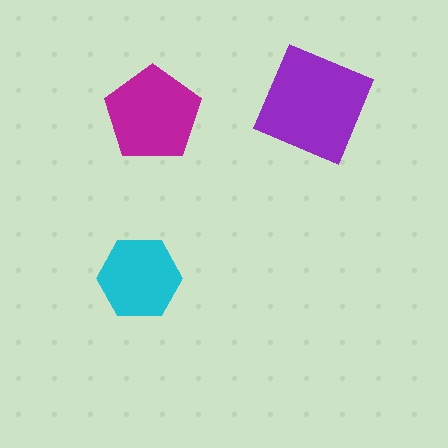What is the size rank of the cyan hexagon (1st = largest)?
3rd.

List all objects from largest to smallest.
The purple diamond, the magenta pentagon, the cyan hexagon.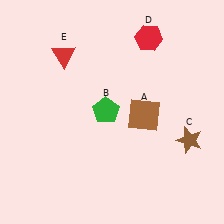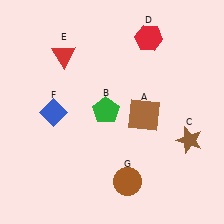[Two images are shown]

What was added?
A blue diamond (F), a brown circle (G) were added in Image 2.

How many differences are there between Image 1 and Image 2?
There are 2 differences between the two images.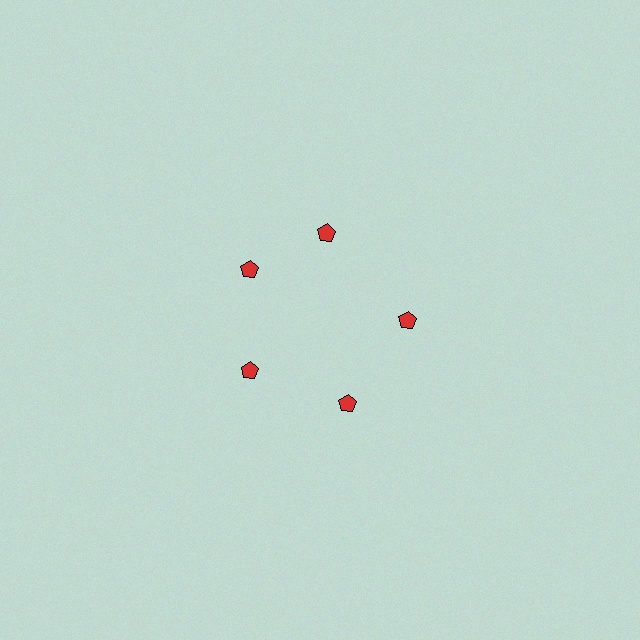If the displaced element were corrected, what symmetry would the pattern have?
It would have 5-fold rotational symmetry — the pattern would map onto itself every 72 degrees.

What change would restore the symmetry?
The symmetry would be restored by rotating it back into even spacing with its neighbors so that all 5 pentagons sit at equal angles and equal distance from the center.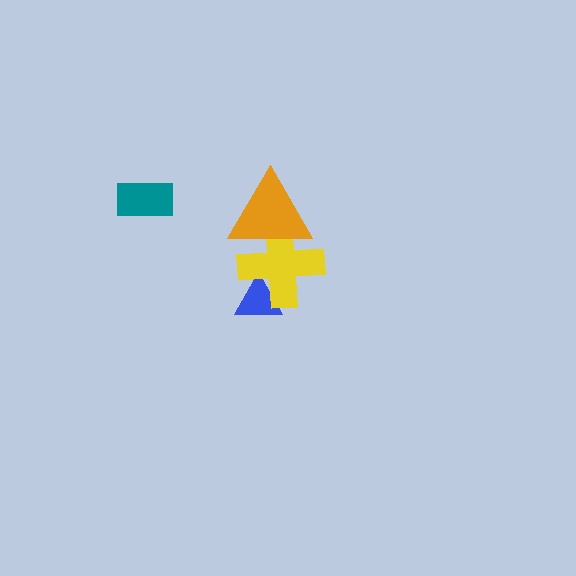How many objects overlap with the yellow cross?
2 objects overlap with the yellow cross.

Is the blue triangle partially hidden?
Yes, it is partially covered by another shape.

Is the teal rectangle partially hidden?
No, no other shape covers it.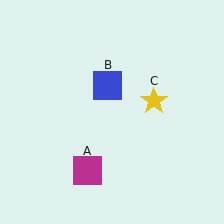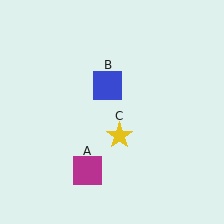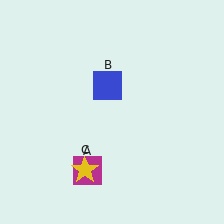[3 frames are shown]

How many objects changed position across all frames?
1 object changed position: yellow star (object C).